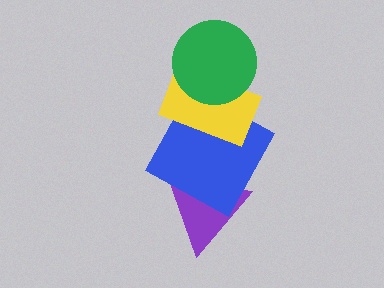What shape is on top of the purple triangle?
The blue square is on top of the purple triangle.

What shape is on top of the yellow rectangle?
The green circle is on top of the yellow rectangle.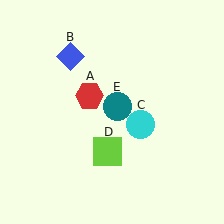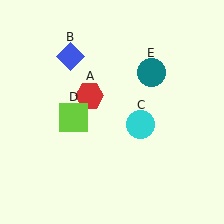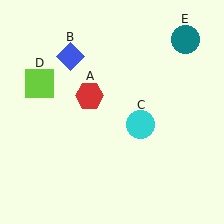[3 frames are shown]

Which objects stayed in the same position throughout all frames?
Red hexagon (object A) and blue diamond (object B) and cyan circle (object C) remained stationary.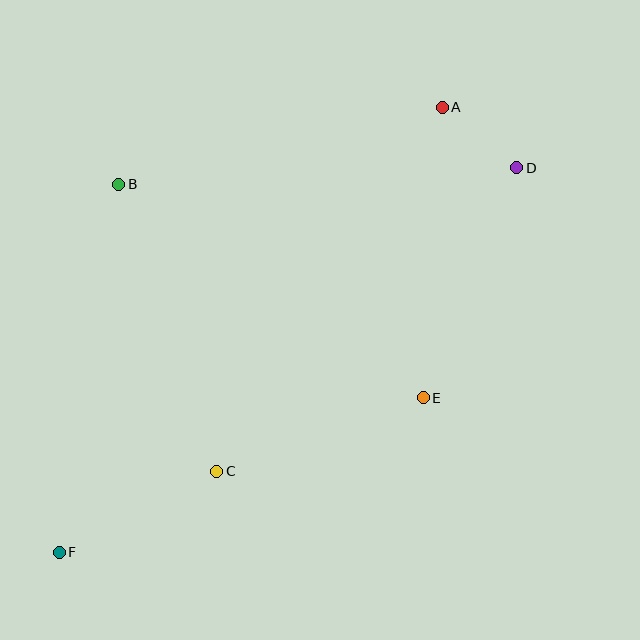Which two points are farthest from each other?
Points D and F are farthest from each other.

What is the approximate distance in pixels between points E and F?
The distance between E and F is approximately 395 pixels.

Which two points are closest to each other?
Points A and D are closest to each other.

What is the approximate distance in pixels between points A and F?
The distance between A and F is approximately 587 pixels.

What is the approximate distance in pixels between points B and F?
The distance between B and F is approximately 373 pixels.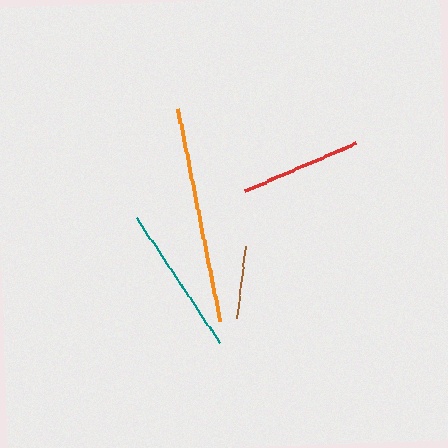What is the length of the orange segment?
The orange segment is approximately 217 pixels long.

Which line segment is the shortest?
The brown line is the shortest at approximately 72 pixels.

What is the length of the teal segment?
The teal segment is approximately 151 pixels long.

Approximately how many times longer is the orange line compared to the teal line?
The orange line is approximately 1.4 times the length of the teal line.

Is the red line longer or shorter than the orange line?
The orange line is longer than the red line.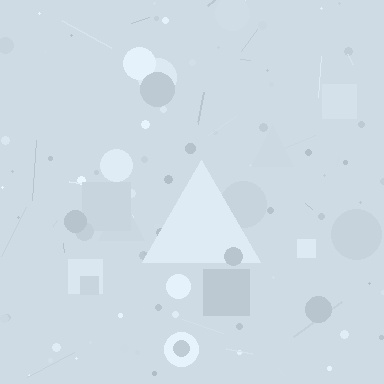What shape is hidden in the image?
A triangle is hidden in the image.